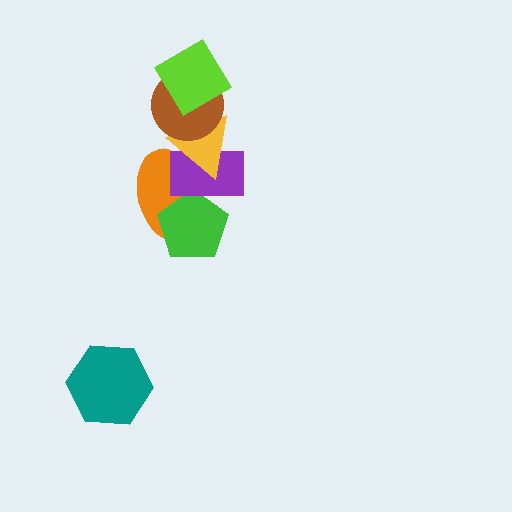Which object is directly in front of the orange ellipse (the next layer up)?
The green pentagon is directly in front of the orange ellipse.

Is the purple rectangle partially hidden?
Yes, it is partially covered by another shape.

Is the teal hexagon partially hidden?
No, no other shape covers it.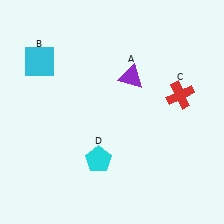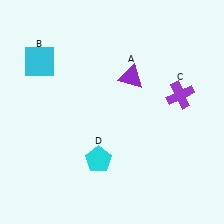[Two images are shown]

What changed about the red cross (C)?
In Image 1, C is red. In Image 2, it changed to purple.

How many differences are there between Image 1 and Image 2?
There is 1 difference between the two images.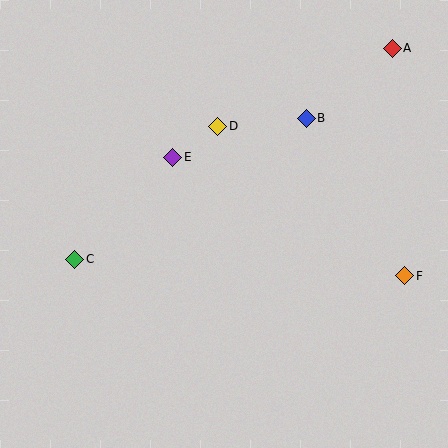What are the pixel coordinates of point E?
Point E is at (173, 157).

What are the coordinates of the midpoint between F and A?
The midpoint between F and A is at (398, 162).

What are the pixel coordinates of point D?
Point D is at (218, 126).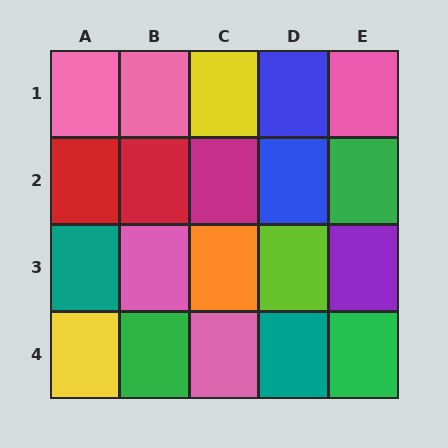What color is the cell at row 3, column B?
Pink.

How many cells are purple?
1 cell is purple.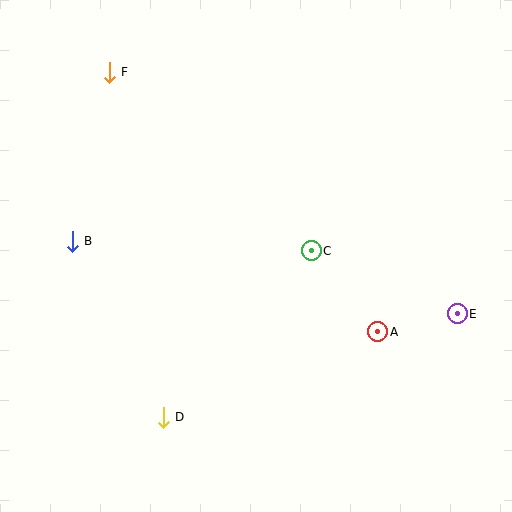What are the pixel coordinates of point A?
Point A is at (378, 332).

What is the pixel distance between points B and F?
The distance between B and F is 173 pixels.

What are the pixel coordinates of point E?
Point E is at (457, 314).